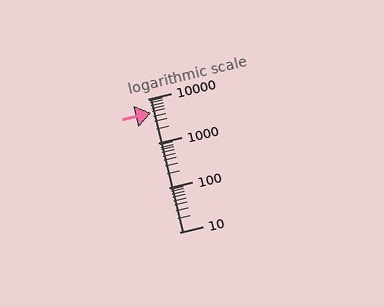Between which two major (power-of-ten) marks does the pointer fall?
The pointer is between 1000 and 10000.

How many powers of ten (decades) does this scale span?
The scale spans 3 decades, from 10 to 10000.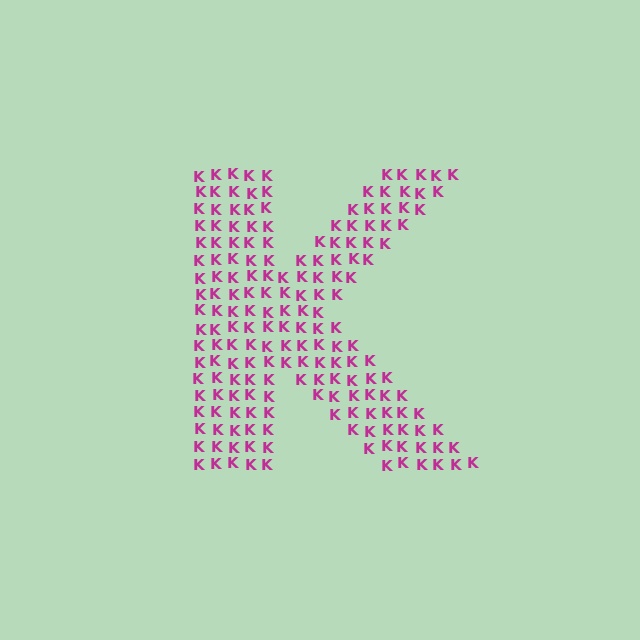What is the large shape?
The large shape is the letter K.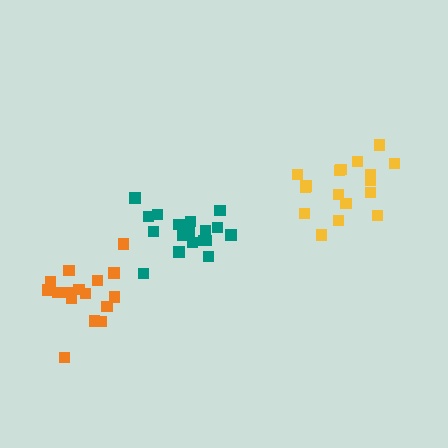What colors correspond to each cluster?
The clusters are colored: orange, teal, yellow.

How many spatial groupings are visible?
There are 3 spatial groupings.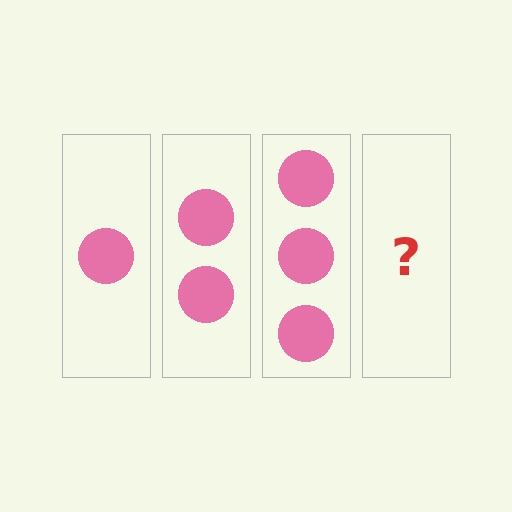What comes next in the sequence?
The next element should be 4 circles.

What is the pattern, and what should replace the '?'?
The pattern is that each step adds one more circle. The '?' should be 4 circles.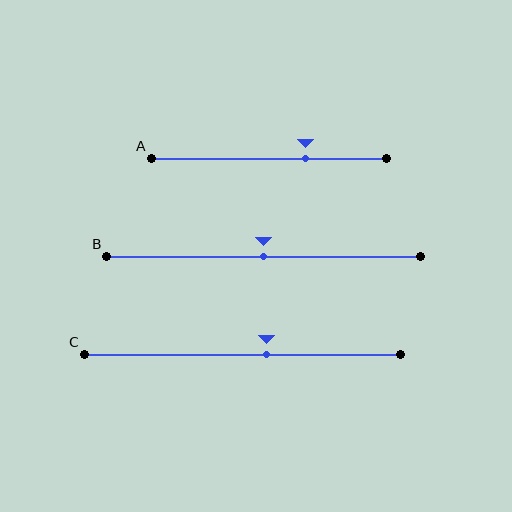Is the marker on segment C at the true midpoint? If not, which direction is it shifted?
No, the marker on segment C is shifted to the right by about 7% of the segment length.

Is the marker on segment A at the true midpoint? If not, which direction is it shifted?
No, the marker on segment A is shifted to the right by about 16% of the segment length.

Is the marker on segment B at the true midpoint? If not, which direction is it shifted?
Yes, the marker on segment B is at the true midpoint.